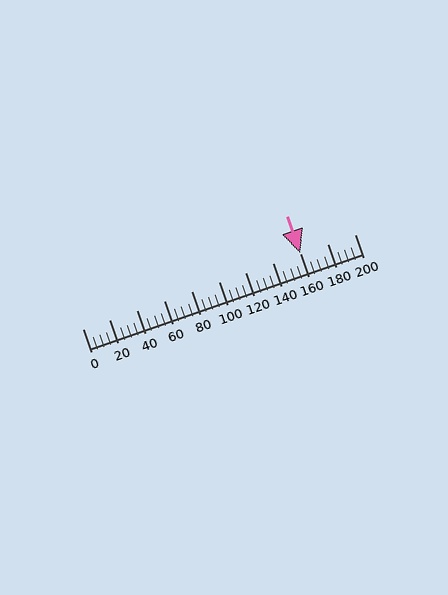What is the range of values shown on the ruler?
The ruler shows values from 0 to 200.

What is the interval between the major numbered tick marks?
The major tick marks are spaced 20 units apart.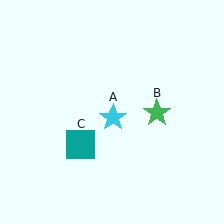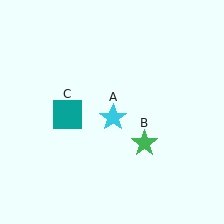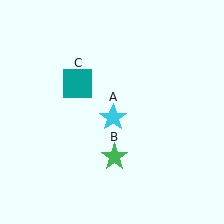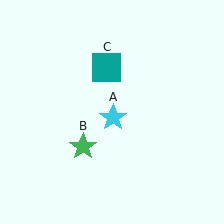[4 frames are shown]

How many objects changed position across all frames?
2 objects changed position: green star (object B), teal square (object C).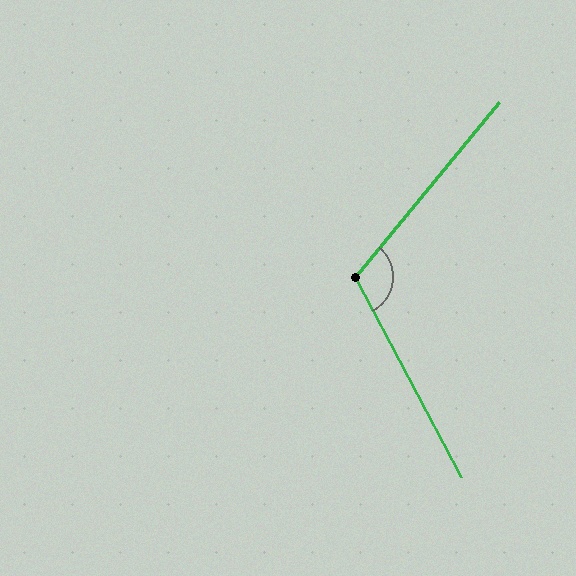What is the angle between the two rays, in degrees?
Approximately 113 degrees.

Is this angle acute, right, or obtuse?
It is obtuse.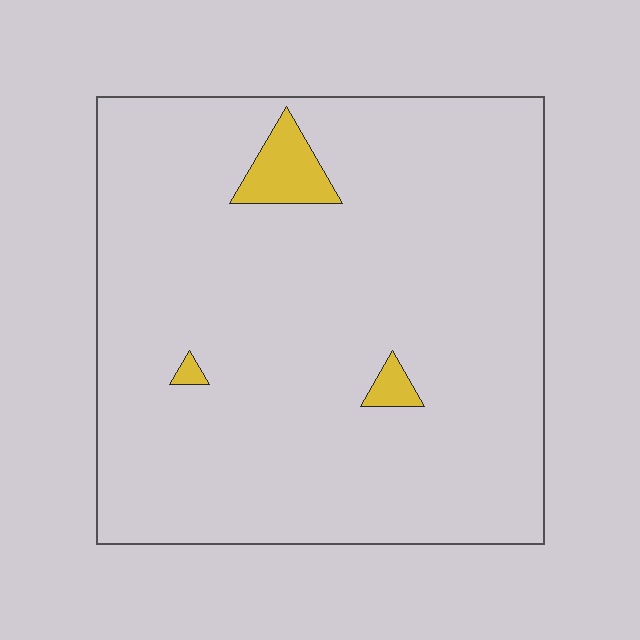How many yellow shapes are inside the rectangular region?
3.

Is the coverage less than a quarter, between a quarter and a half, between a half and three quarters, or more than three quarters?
Less than a quarter.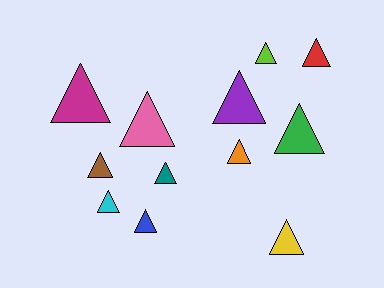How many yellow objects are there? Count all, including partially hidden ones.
There is 1 yellow object.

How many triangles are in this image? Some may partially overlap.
There are 12 triangles.